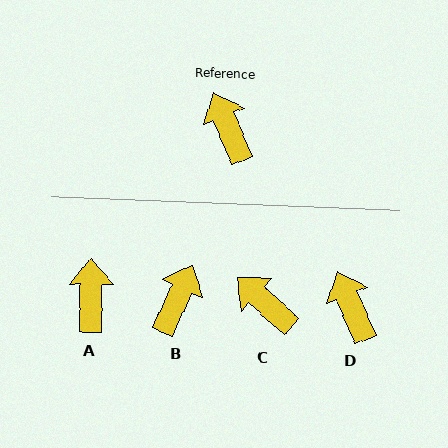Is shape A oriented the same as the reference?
No, it is off by about 23 degrees.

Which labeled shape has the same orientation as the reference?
D.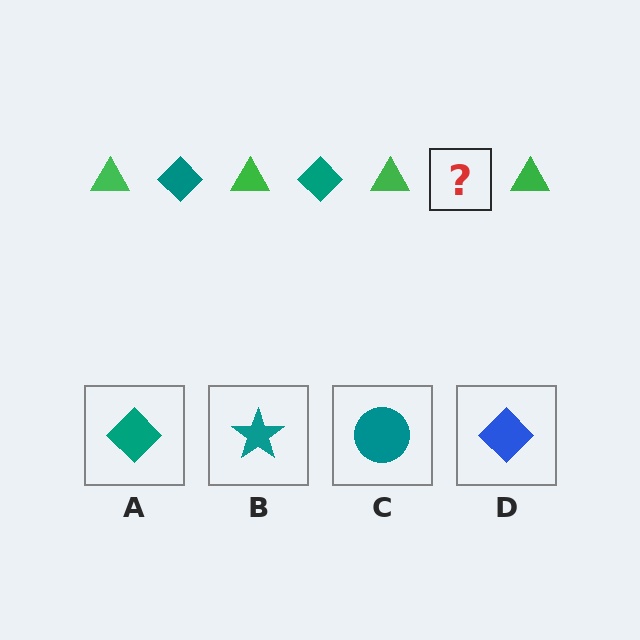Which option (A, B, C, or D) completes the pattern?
A.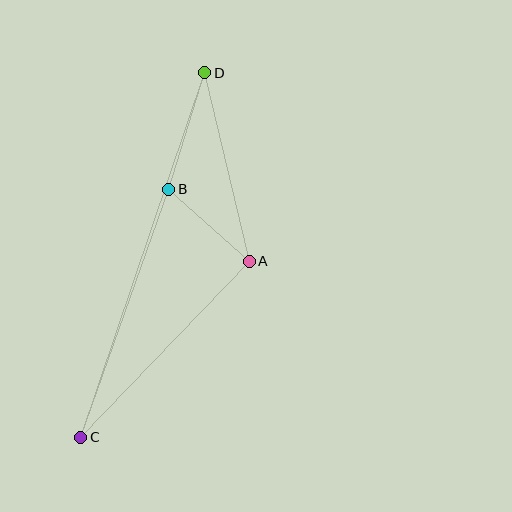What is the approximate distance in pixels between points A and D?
The distance between A and D is approximately 194 pixels.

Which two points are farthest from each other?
Points C and D are farthest from each other.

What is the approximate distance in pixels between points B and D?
The distance between B and D is approximately 122 pixels.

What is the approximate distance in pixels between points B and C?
The distance between B and C is approximately 263 pixels.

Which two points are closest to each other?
Points A and B are closest to each other.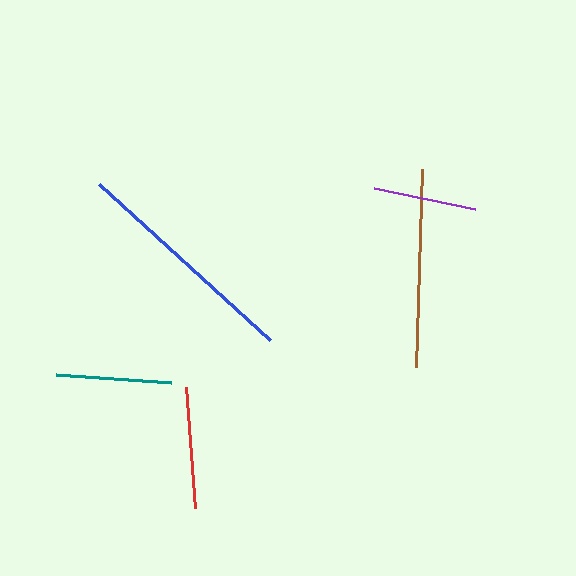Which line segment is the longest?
The blue line is the longest at approximately 230 pixels.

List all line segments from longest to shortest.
From longest to shortest: blue, brown, red, teal, purple.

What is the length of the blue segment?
The blue segment is approximately 230 pixels long.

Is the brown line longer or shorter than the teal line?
The brown line is longer than the teal line.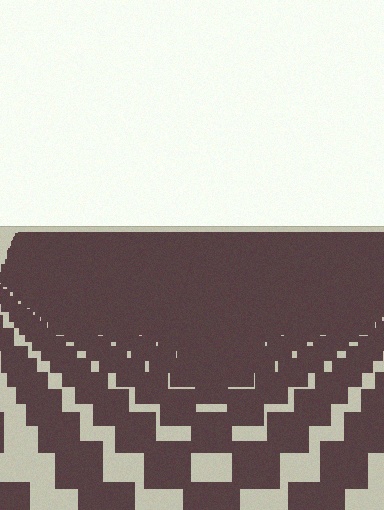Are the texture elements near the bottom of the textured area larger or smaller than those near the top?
Larger. Near the bottom, elements are closer to the viewer and appear at a bigger on-screen size.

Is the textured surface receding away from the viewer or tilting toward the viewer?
The surface is receding away from the viewer. Texture elements get smaller and denser toward the top.